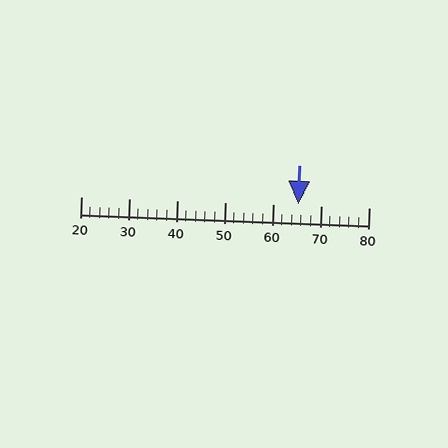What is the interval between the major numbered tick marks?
The major tick marks are spaced 10 units apart.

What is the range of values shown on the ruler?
The ruler shows values from 20 to 80.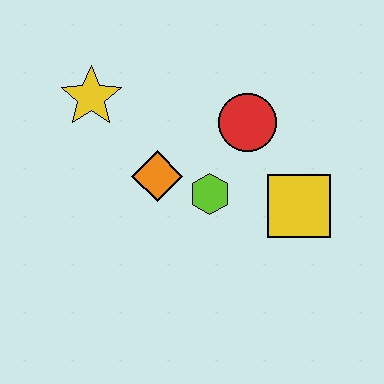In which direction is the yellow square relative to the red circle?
The yellow square is below the red circle.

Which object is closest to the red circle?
The lime hexagon is closest to the red circle.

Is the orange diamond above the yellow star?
No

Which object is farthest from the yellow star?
The yellow square is farthest from the yellow star.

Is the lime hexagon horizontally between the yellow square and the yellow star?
Yes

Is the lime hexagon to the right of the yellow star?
Yes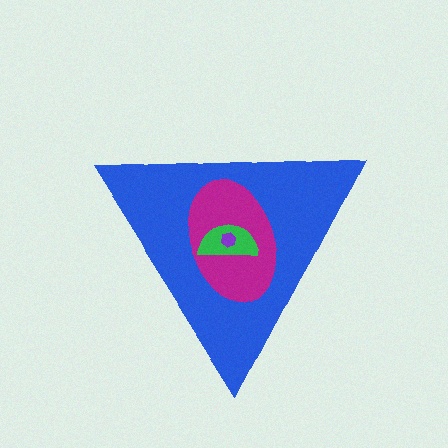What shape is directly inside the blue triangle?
The magenta ellipse.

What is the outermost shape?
The blue triangle.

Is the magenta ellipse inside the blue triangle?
Yes.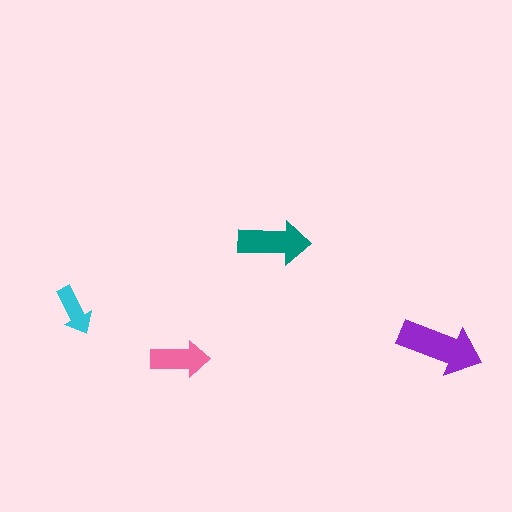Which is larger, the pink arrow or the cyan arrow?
The pink one.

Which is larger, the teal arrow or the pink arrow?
The teal one.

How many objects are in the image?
There are 4 objects in the image.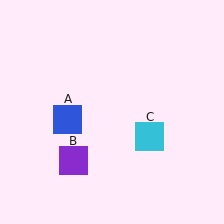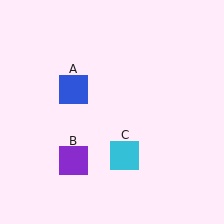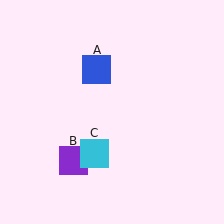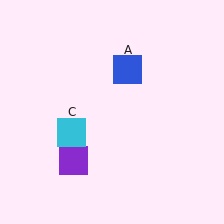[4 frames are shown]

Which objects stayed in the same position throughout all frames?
Purple square (object B) remained stationary.